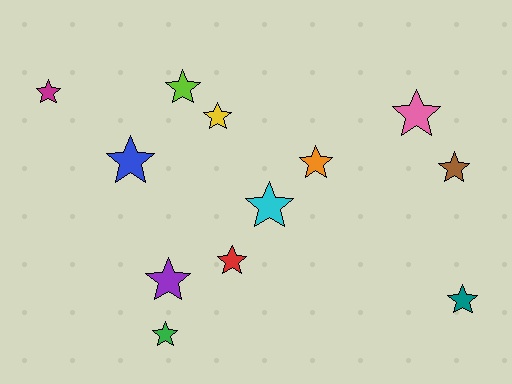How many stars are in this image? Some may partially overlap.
There are 12 stars.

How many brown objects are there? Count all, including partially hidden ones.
There is 1 brown object.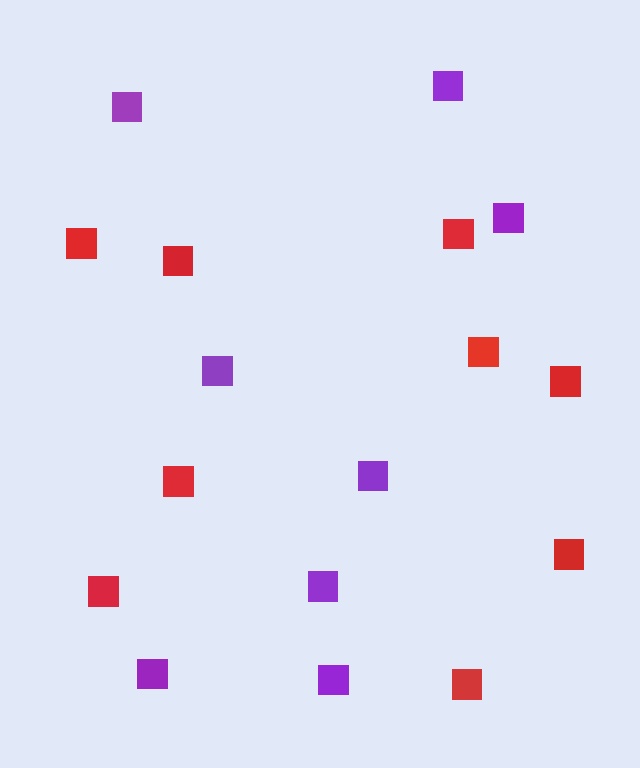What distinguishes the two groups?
There are 2 groups: one group of purple squares (8) and one group of red squares (9).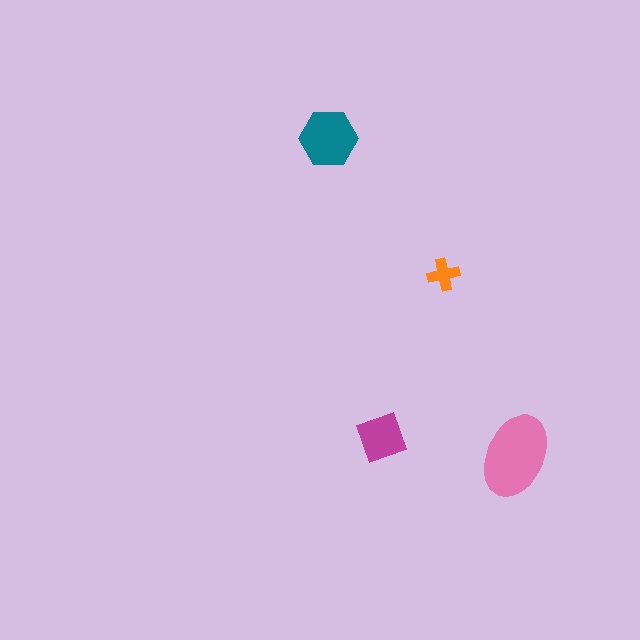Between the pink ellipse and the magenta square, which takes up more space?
The pink ellipse.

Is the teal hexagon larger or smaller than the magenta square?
Larger.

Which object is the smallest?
The orange cross.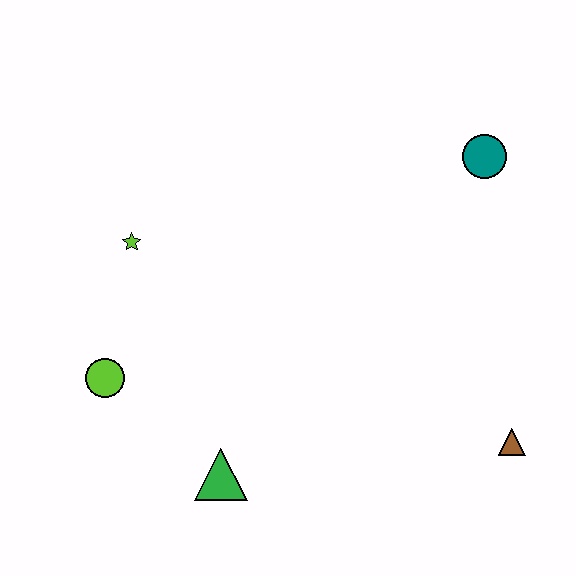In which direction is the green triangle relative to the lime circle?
The green triangle is to the right of the lime circle.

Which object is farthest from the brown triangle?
The lime star is farthest from the brown triangle.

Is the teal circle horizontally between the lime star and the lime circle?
No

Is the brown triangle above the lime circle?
No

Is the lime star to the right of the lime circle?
Yes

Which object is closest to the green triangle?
The lime circle is closest to the green triangle.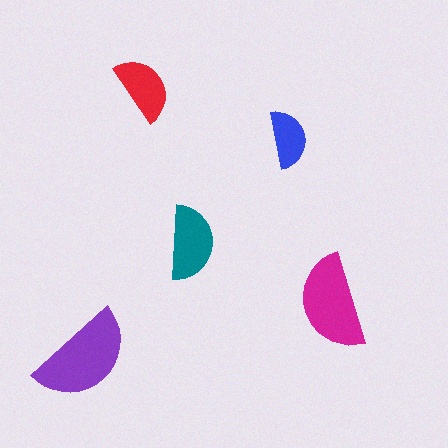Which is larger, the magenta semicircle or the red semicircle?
The magenta one.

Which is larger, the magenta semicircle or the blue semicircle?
The magenta one.